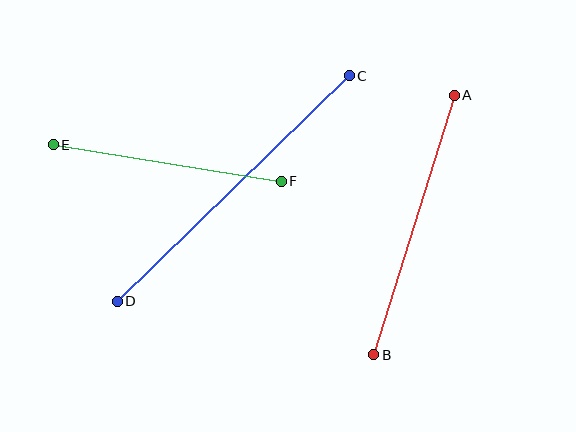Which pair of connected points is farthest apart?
Points C and D are farthest apart.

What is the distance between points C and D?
The distance is approximately 324 pixels.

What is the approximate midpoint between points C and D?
The midpoint is at approximately (233, 189) pixels.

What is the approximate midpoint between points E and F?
The midpoint is at approximately (167, 163) pixels.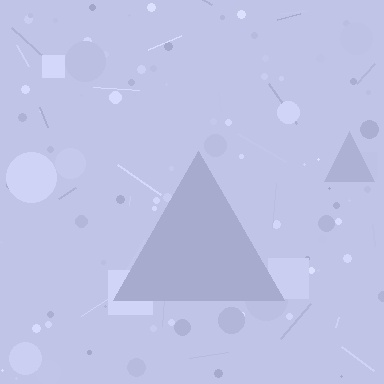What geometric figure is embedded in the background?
A triangle is embedded in the background.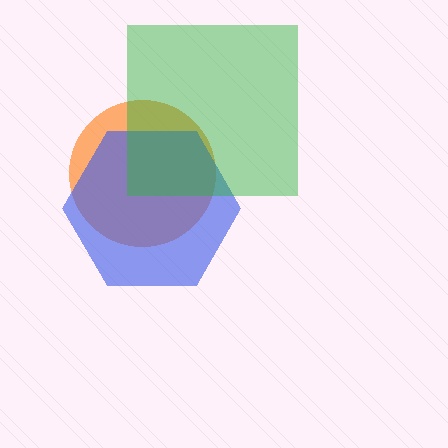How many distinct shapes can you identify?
There are 3 distinct shapes: an orange circle, a blue hexagon, a green square.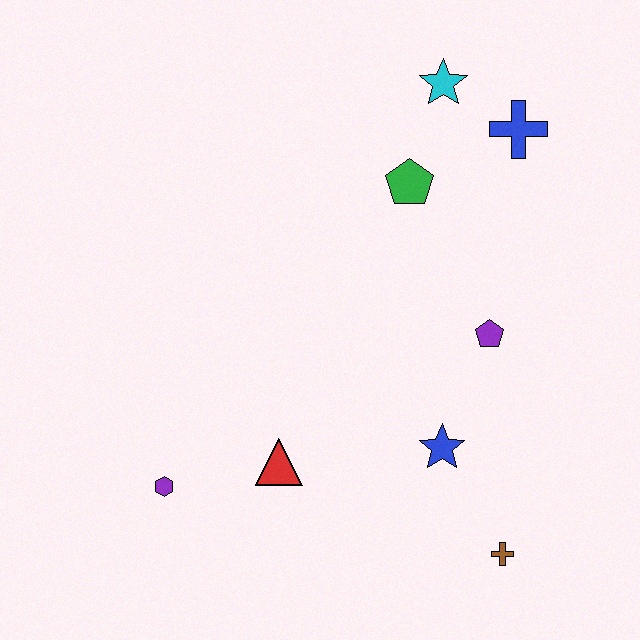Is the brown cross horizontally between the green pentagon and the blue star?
No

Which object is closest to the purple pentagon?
The blue star is closest to the purple pentagon.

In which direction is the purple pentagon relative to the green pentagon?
The purple pentagon is below the green pentagon.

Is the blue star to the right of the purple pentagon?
No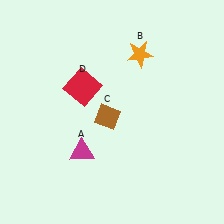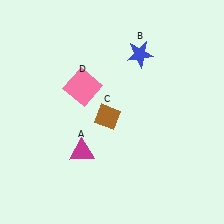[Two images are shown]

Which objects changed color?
B changed from orange to blue. D changed from red to pink.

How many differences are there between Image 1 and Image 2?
There are 2 differences between the two images.